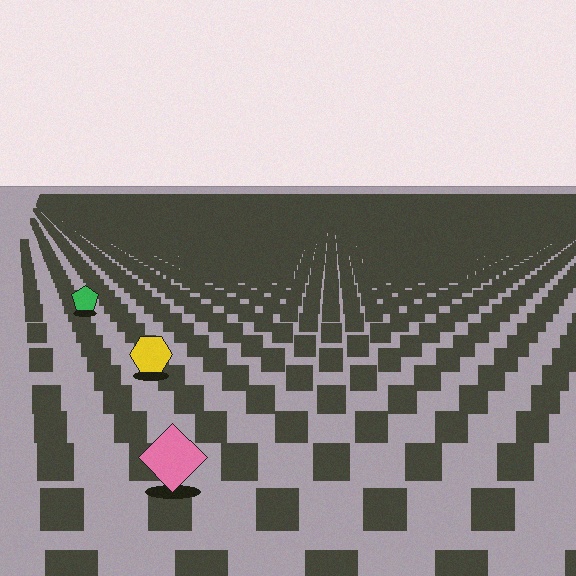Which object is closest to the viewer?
The pink diamond is closest. The texture marks near it are larger and more spread out.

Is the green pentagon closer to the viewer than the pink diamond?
No. The pink diamond is closer — you can tell from the texture gradient: the ground texture is coarser near it.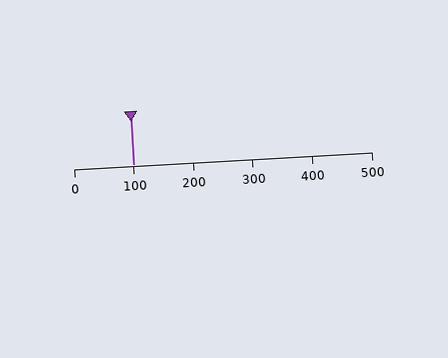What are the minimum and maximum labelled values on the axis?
The axis runs from 0 to 500.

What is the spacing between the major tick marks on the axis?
The major ticks are spaced 100 apart.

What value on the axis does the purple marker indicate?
The marker indicates approximately 100.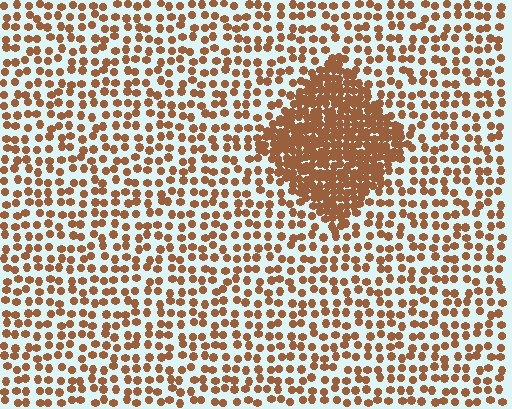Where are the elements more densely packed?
The elements are more densely packed inside the diamond boundary.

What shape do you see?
I see a diamond.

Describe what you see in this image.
The image contains small brown elements arranged at two different densities. A diamond-shaped region is visible where the elements are more densely packed than the surrounding area.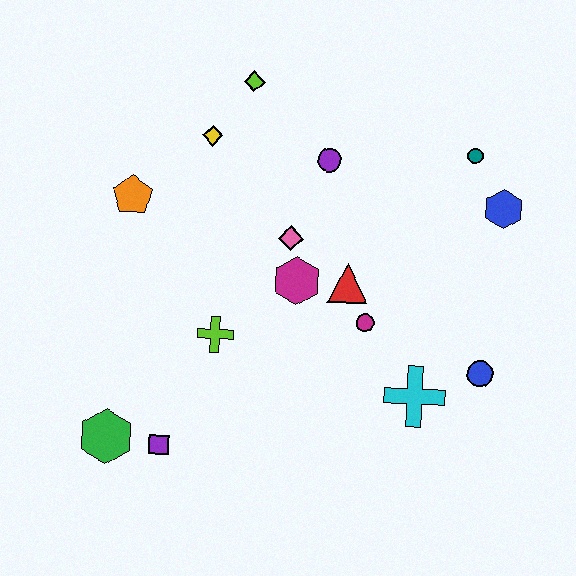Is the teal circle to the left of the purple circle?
No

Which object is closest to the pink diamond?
The magenta hexagon is closest to the pink diamond.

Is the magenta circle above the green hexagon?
Yes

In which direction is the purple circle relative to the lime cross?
The purple circle is above the lime cross.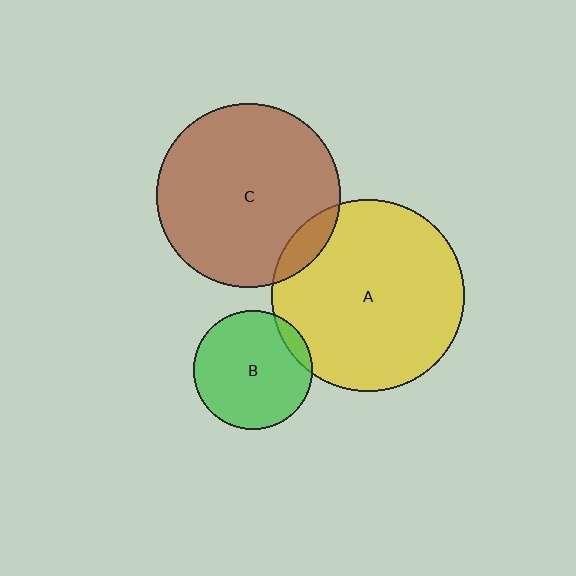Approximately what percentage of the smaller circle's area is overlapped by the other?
Approximately 10%.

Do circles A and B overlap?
Yes.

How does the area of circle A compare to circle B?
Approximately 2.6 times.